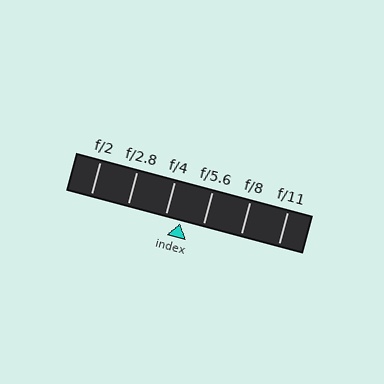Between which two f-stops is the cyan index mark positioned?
The index mark is between f/4 and f/5.6.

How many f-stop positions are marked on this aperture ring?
There are 6 f-stop positions marked.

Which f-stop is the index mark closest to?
The index mark is closest to f/4.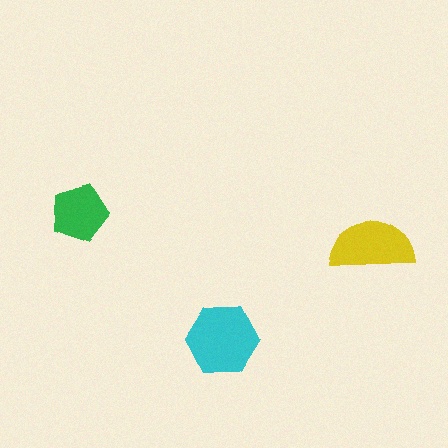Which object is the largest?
The cyan hexagon.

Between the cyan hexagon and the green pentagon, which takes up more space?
The cyan hexagon.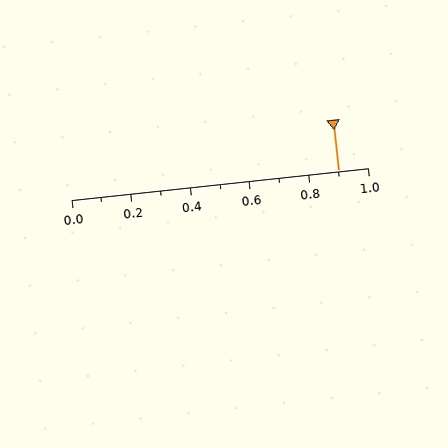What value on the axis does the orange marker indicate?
The marker indicates approximately 0.9.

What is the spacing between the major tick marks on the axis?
The major ticks are spaced 0.2 apart.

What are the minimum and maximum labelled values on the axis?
The axis runs from 0.0 to 1.0.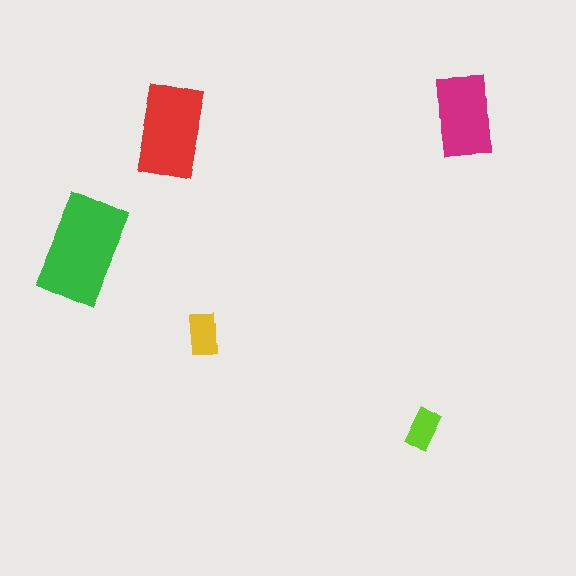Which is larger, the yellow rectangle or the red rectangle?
The red one.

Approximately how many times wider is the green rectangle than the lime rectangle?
About 2.5 times wider.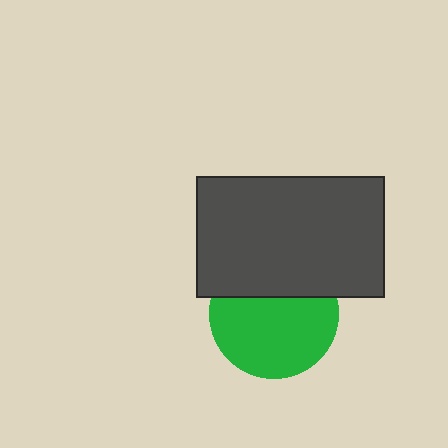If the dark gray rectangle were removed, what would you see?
You would see the complete green circle.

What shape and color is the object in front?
The object in front is a dark gray rectangle.